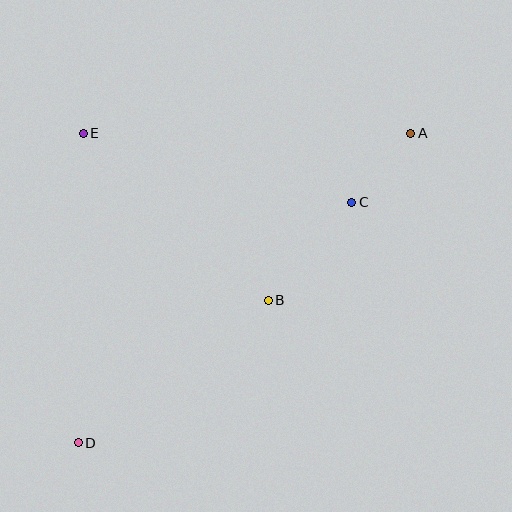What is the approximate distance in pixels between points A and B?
The distance between A and B is approximately 219 pixels.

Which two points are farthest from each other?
Points A and D are farthest from each other.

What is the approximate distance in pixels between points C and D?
The distance between C and D is approximately 364 pixels.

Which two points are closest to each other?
Points A and C are closest to each other.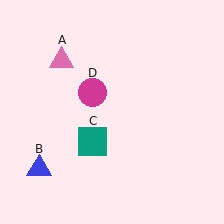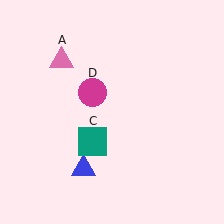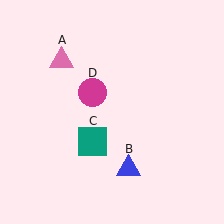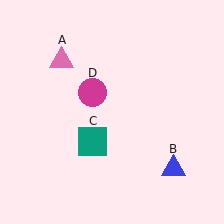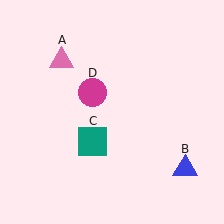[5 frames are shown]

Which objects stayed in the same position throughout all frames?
Pink triangle (object A) and teal square (object C) and magenta circle (object D) remained stationary.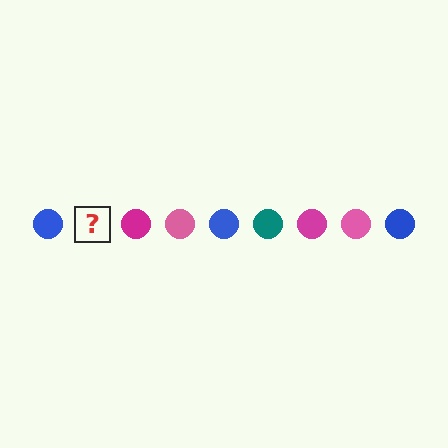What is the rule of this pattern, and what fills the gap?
The rule is that the pattern cycles through blue, teal, magenta, pink circles. The gap should be filled with a teal circle.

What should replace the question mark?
The question mark should be replaced with a teal circle.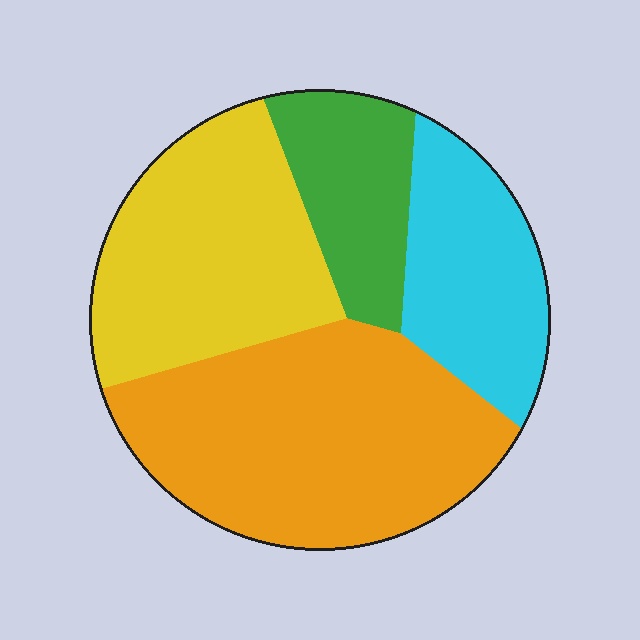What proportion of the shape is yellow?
Yellow covers 28% of the shape.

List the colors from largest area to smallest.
From largest to smallest: orange, yellow, cyan, green.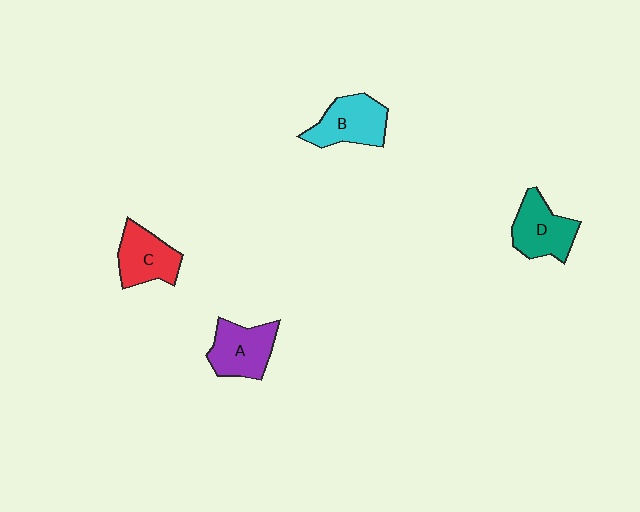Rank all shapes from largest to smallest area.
From largest to smallest: B (cyan), A (purple), D (teal), C (red).